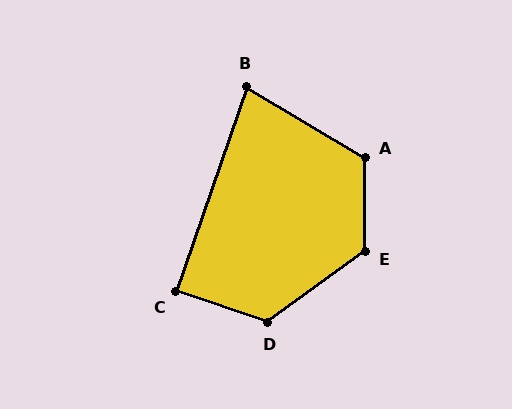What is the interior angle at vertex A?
Approximately 121 degrees (obtuse).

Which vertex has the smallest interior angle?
B, at approximately 78 degrees.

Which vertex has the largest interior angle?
E, at approximately 126 degrees.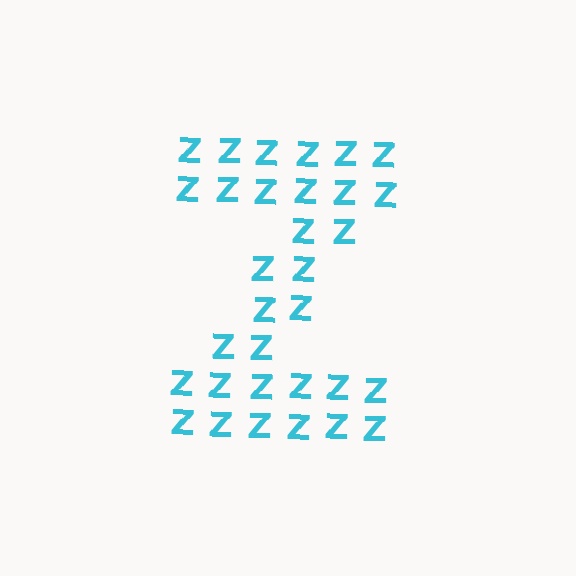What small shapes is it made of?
It is made of small letter Z's.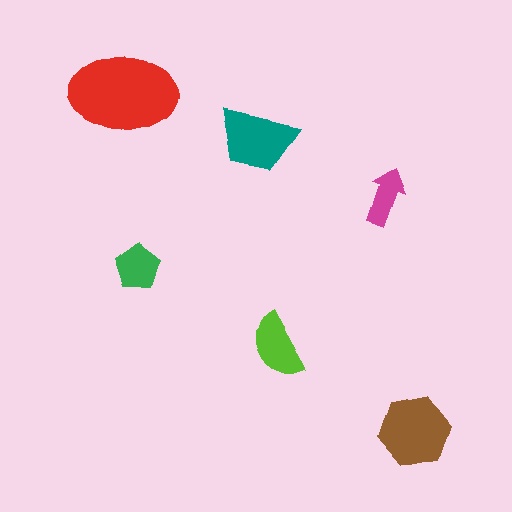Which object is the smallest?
The magenta arrow.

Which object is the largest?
The red ellipse.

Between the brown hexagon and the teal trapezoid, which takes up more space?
The brown hexagon.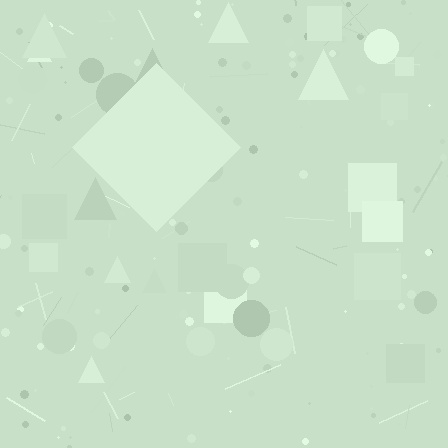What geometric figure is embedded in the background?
A diamond is embedded in the background.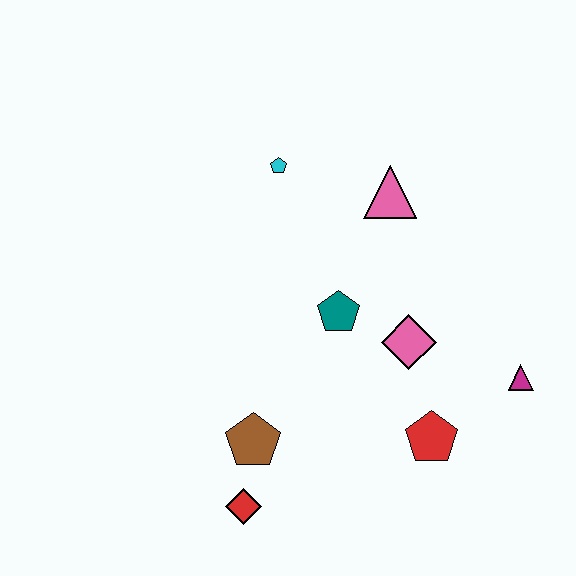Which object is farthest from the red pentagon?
The cyan pentagon is farthest from the red pentagon.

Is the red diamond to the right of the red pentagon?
No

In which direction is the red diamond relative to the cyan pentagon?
The red diamond is below the cyan pentagon.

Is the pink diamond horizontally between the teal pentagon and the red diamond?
No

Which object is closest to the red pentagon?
The pink diamond is closest to the red pentagon.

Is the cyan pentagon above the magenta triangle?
Yes